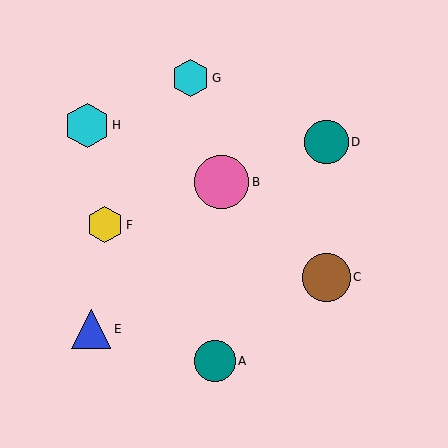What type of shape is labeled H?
Shape H is a cyan hexagon.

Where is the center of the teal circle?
The center of the teal circle is at (327, 142).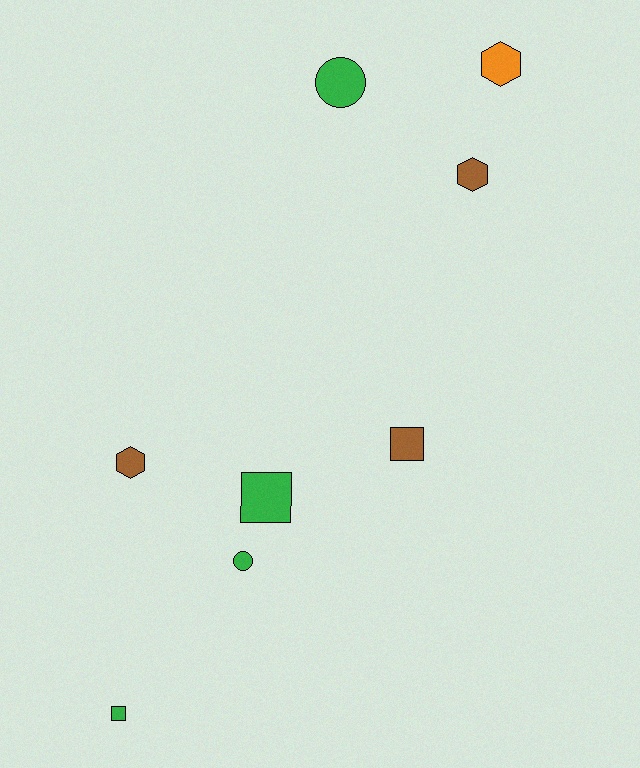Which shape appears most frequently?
Square, with 3 objects.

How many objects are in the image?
There are 8 objects.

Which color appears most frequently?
Green, with 4 objects.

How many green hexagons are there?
There are no green hexagons.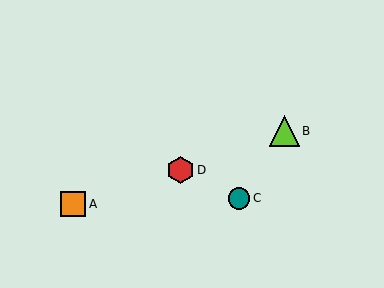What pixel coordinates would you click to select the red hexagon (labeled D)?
Click at (181, 170) to select the red hexagon D.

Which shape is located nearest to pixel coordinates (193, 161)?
The red hexagon (labeled D) at (181, 170) is nearest to that location.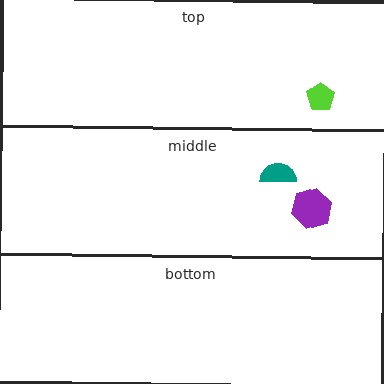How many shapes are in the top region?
1.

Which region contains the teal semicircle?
The middle region.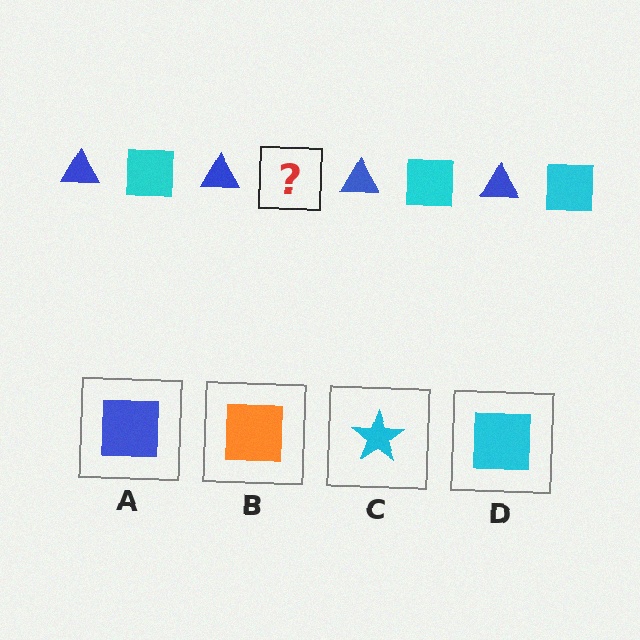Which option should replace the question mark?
Option D.